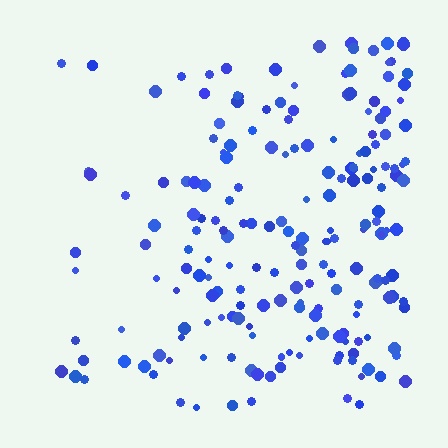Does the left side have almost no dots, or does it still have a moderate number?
Still a moderate number, just noticeably fewer than the right.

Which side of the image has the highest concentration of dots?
The right.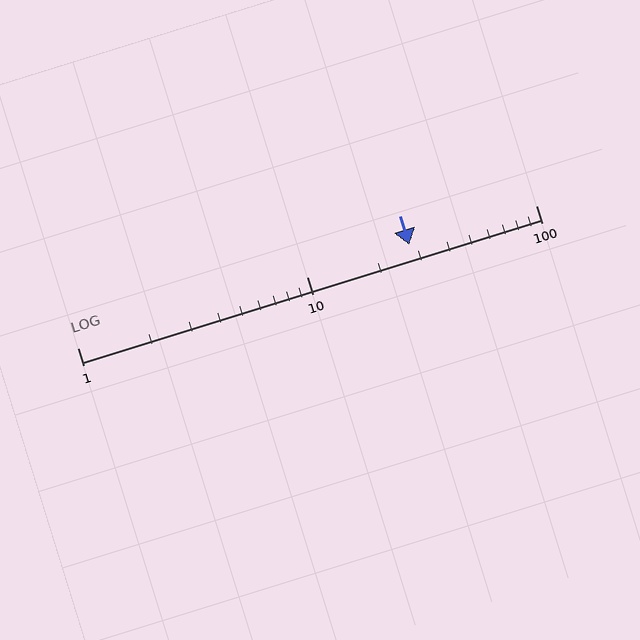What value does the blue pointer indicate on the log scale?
The pointer indicates approximately 28.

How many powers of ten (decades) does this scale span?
The scale spans 2 decades, from 1 to 100.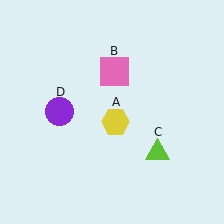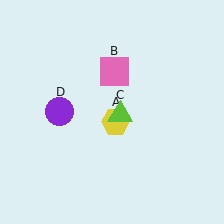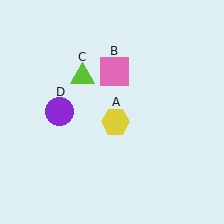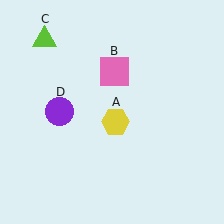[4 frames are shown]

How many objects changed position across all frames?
1 object changed position: lime triangle (object C).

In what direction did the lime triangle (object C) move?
The lime triangle (object C) moved up and to the left.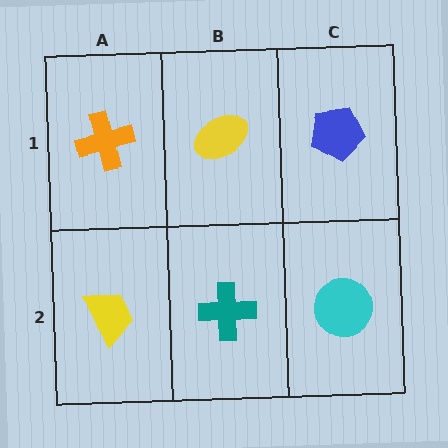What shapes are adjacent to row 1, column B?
A teal cross (row 2, column B), an orange cross (row 1, column A), a blue pentagon (row 1, column C).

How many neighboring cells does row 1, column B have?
3.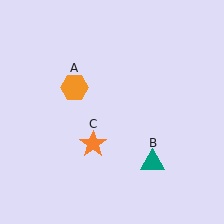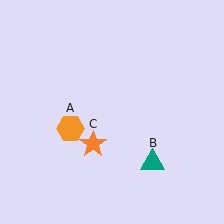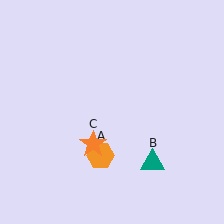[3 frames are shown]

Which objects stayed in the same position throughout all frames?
Teal triangle (object B) and orange star (object C) remained stationary.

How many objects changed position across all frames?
1 object changed position: orange hexagon (object A).